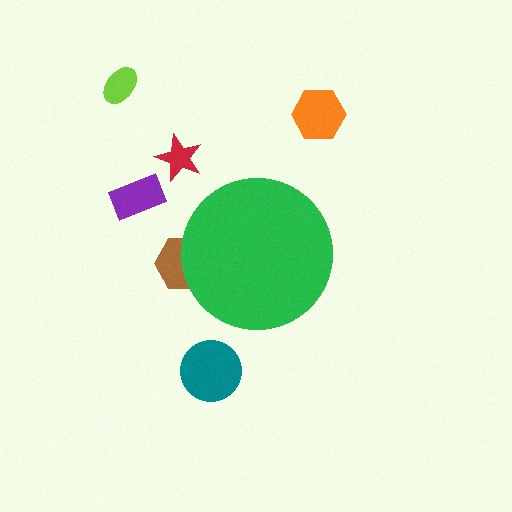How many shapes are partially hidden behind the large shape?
1 shape is partially hidden.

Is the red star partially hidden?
No, the red star is fully visible.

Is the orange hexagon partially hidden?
No, the orange hexagon is fully visible.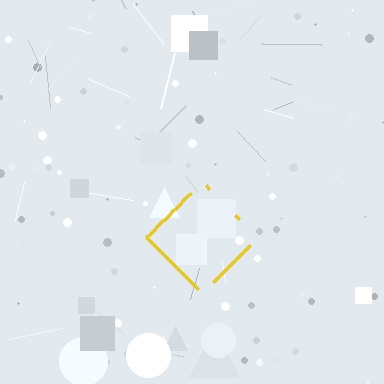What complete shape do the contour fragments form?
The contour fragments form a diamond.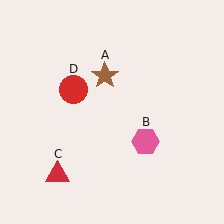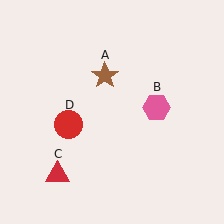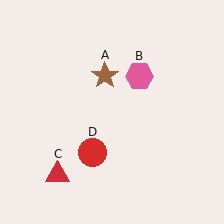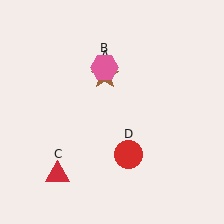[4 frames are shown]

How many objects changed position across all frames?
2 objects changed position: pink hexagon (object B), red circle (object D).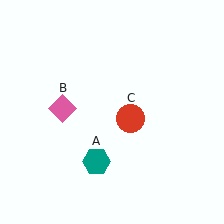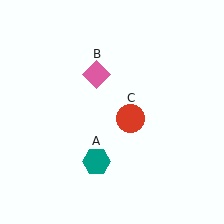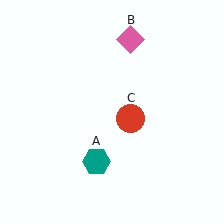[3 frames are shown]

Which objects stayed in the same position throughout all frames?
Teal hexagon (object A) and red circle (object C) remained stationary.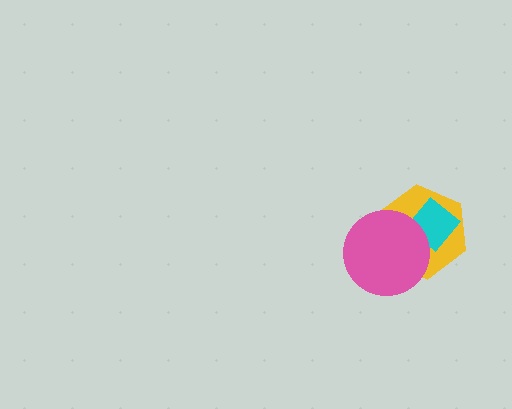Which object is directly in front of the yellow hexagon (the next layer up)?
The cyan diamond is directly in front of the yellow hexagon.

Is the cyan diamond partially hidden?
Yes, it is partially covered by another shape.